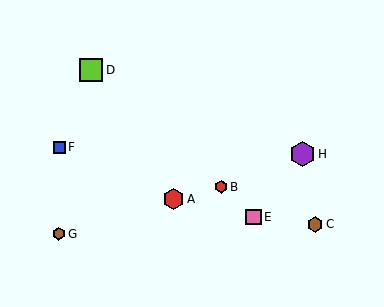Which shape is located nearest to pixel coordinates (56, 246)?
The brown hexagon (labeled G) at (59, 234) is nearest to that location.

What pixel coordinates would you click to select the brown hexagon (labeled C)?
Click at (315, 224) to select the brown hexagon C.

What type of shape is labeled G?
Shape G is a brown hexagon.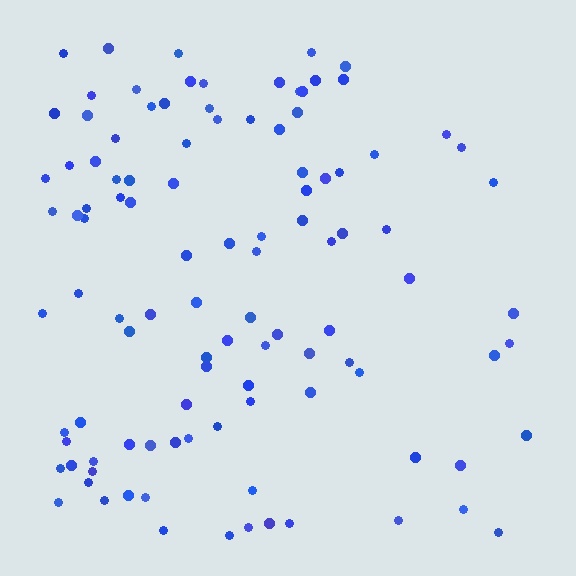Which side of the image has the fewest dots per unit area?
The right.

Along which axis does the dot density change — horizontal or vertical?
Horizontal.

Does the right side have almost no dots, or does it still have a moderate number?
Still a moderate number, just noticeably fewer than the left.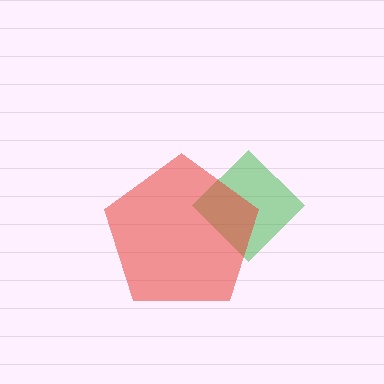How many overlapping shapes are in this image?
There are 2 overlapping shapes in the image.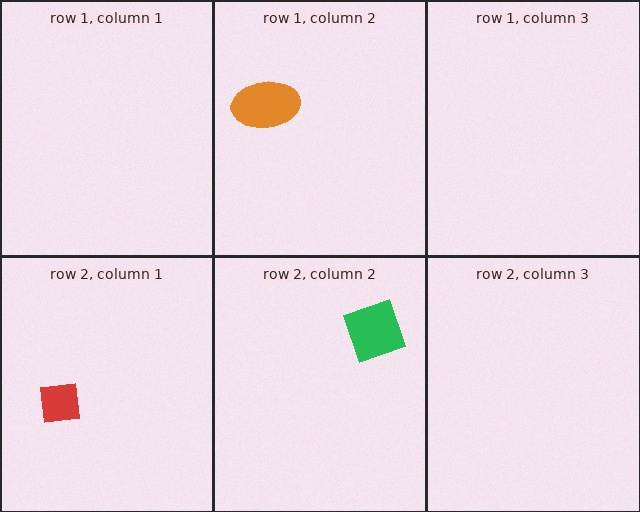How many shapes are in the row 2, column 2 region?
1.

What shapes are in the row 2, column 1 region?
The red square.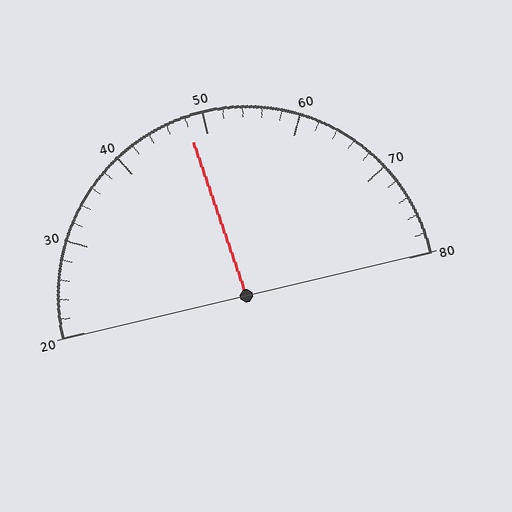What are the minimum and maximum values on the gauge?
The gauge ranges from 20 to 80.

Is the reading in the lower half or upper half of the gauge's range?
The reading is in the lower half of the range (20 to 80).